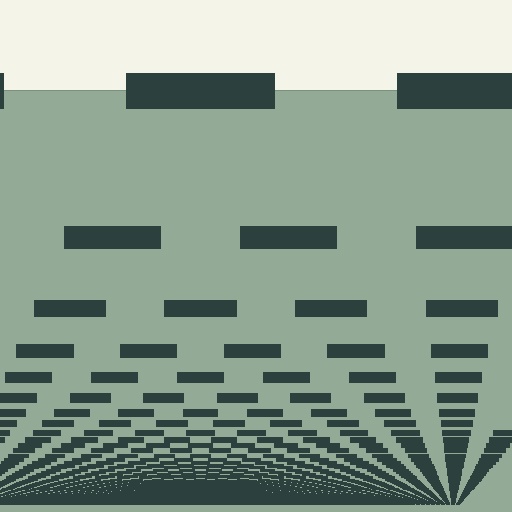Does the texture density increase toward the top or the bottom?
Density increases toward the bottom.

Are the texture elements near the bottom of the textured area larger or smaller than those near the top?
Smaller. The gradient is inverted — elements near the bottom are smaller and denser.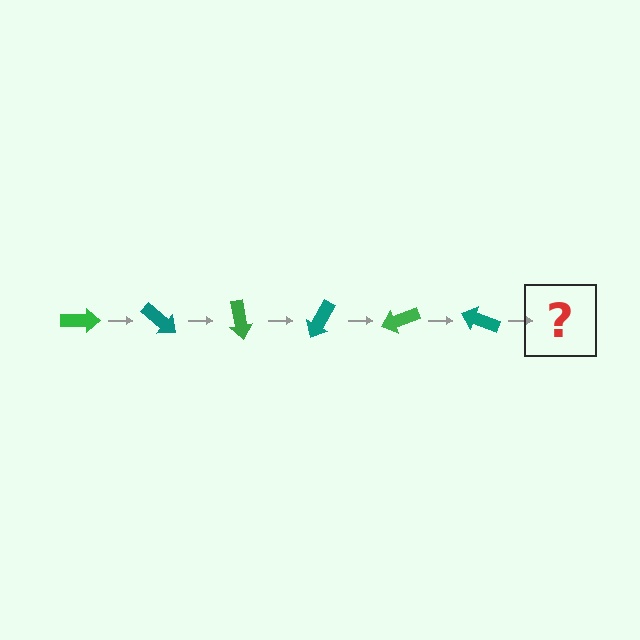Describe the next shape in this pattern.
It should be a green arrow, rotated 240 degrees from the start.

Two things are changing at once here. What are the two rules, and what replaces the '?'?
The two rules are that it rotates 40 degrees each step and the color cycles through green and teal. The '?' should be a green arrow, rotated 240 degrees from the start.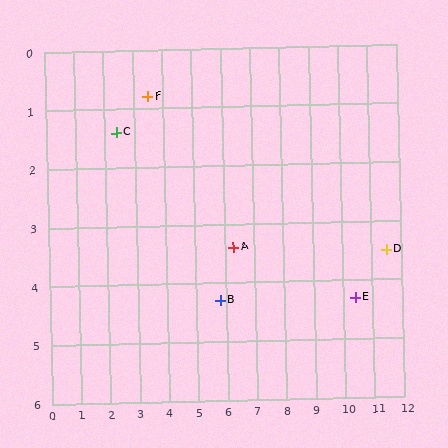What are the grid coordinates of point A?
Point A is at approximately (6.3, 3.4).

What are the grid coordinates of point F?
Point F is at approximately (3.5, 0.8).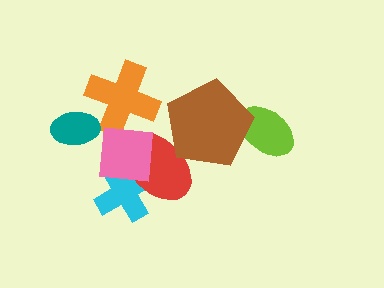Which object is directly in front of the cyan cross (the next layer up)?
The red ellipse is directly in front of the cyan cross.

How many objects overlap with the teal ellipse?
0 objects overlap with the teal ellipse.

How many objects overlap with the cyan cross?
2 objects overlap with the cyan cross.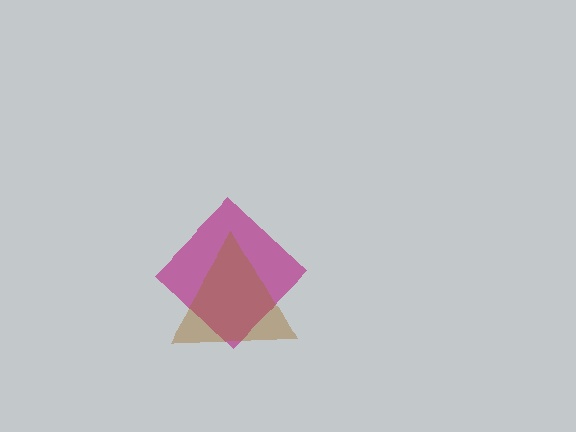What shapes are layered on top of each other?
The layered shapes are: a magenta diamond, a brown triangle.